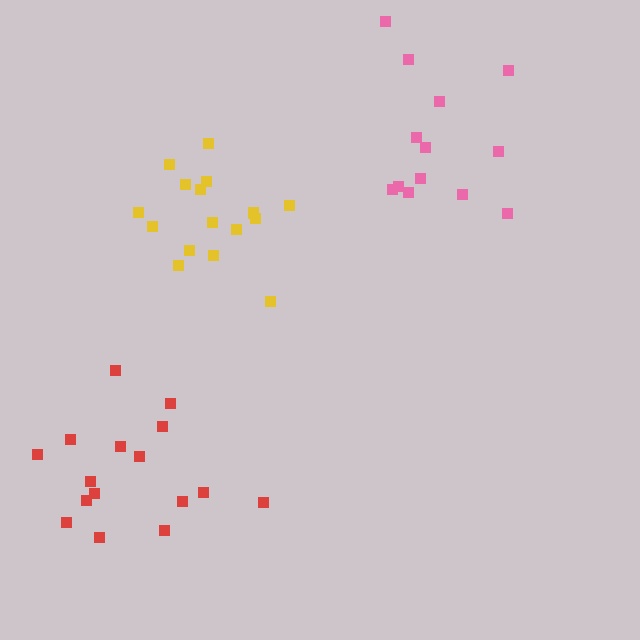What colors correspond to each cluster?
The clusters are colored: red, pink, yellow.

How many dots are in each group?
Group 1: 16 dots, Group 2: 13 dots, Group 3: 16 dots (45 total).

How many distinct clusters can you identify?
There are 3 distinct clusters.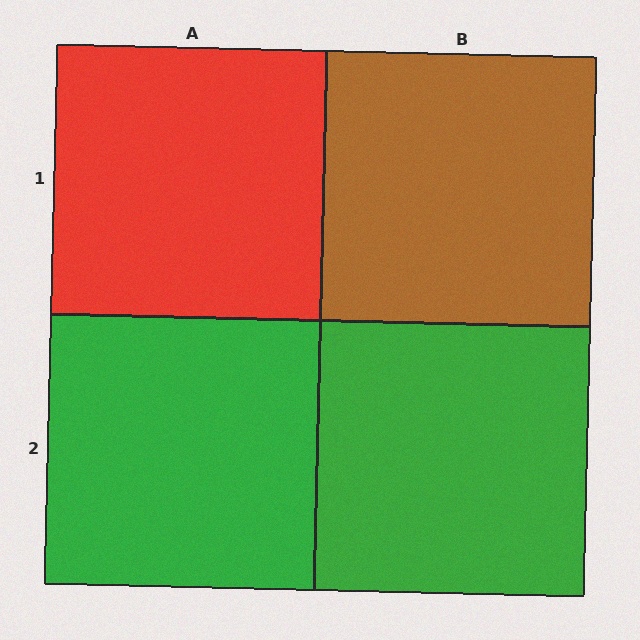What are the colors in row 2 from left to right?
Green, green.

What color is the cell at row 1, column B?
Brown.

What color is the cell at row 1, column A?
Red.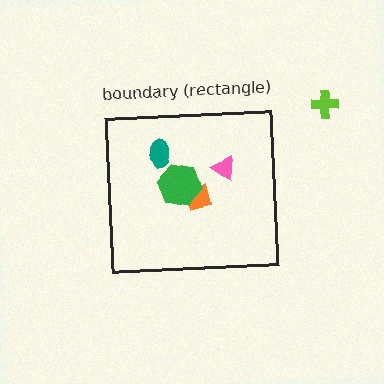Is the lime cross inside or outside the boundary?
Outside.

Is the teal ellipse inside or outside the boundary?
Inside.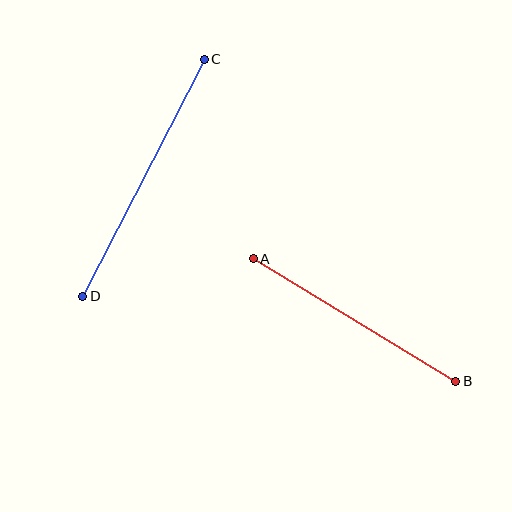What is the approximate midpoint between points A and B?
The midpoint is at approximately (355, 320) pixels.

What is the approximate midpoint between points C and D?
The midpoint is at approximately (144, 178) pixels.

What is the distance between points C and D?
The distance is approximately 266 pixels.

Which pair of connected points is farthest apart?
Points C and D are farthest apart.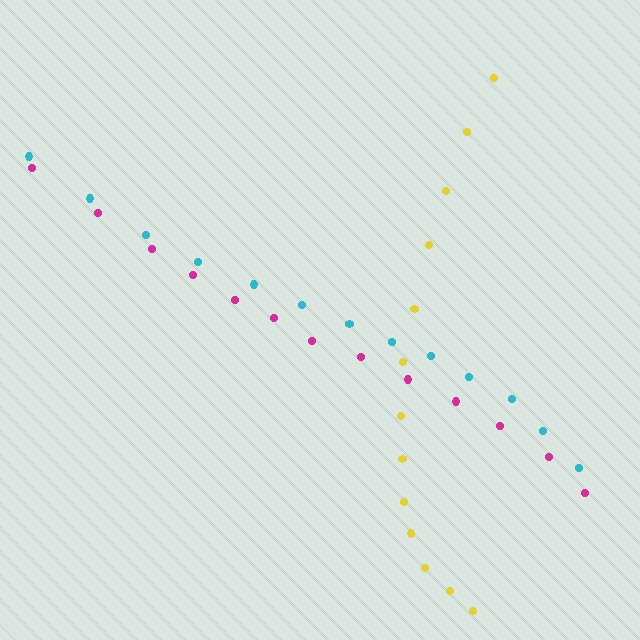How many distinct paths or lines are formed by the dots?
There are 3 distinct paths.